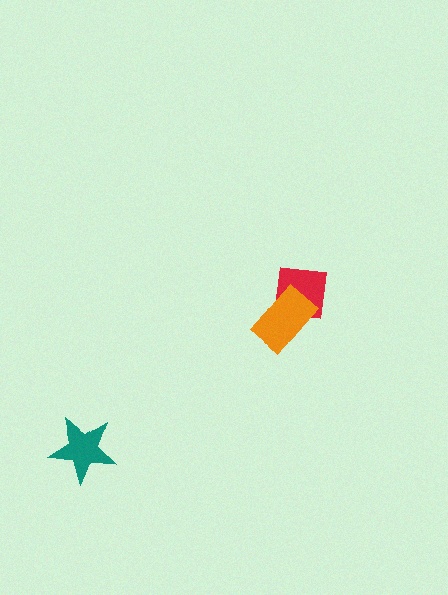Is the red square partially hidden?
Yes, it is partially covered by another shape.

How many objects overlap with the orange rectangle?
1 object overlaps with the orange rectangle.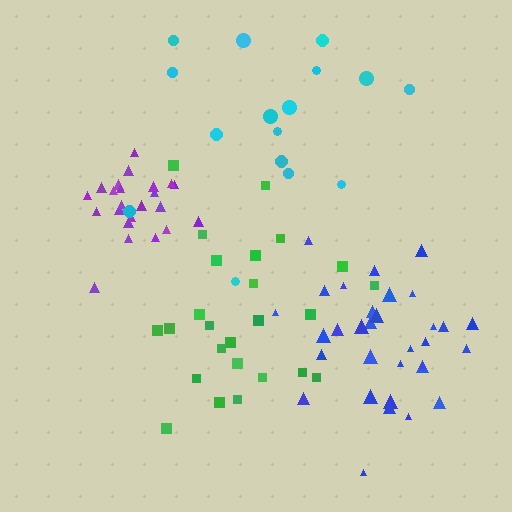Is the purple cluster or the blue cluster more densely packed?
Purple.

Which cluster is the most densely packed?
Purple.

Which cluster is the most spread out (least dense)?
Cyan.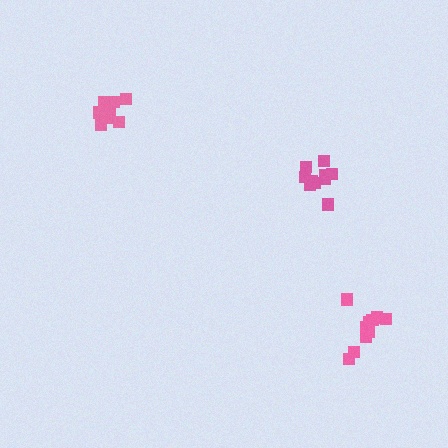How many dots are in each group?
Group 1: 8 dots, Group 2: 10 dots, Group 3: 10 dots (28 total).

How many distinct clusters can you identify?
There are 3 distinct clusters.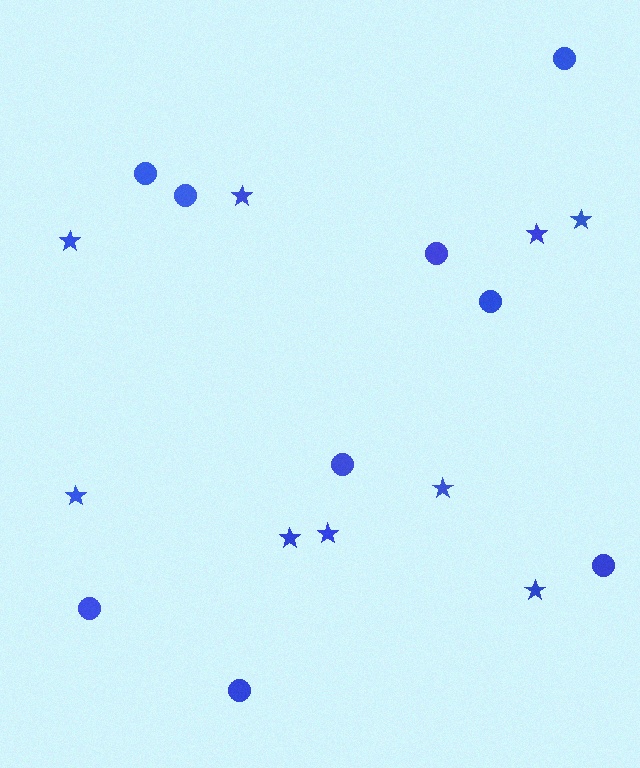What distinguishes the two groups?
There are 2 groups: one group of stars (9) and one group of circles (9).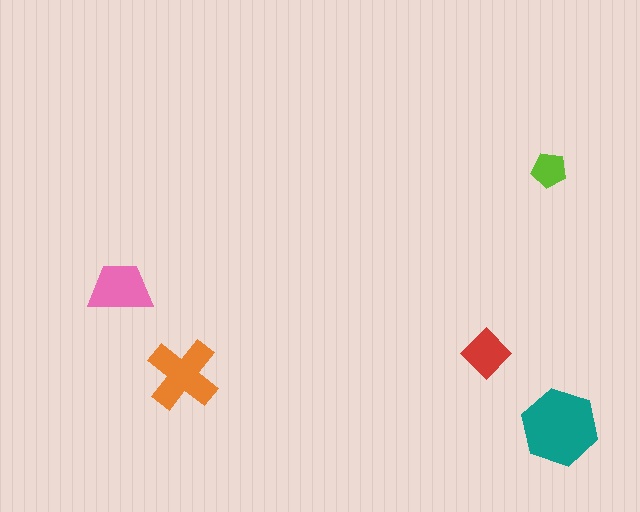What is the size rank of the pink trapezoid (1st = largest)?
3rd.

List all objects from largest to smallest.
The teal hexagon, the orange cross, the pink trapezoid, the red diamond, the lime pentagon.